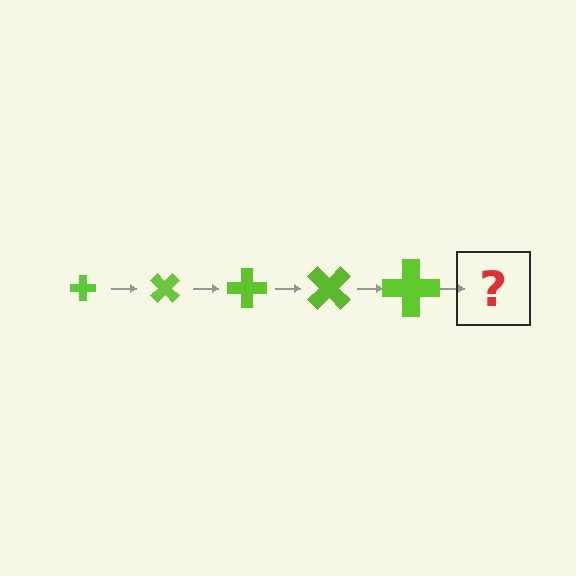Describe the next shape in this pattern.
It should be a cross, larger than the previous one and rotated 225 degrees from the start.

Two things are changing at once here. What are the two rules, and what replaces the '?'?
The two rules are that the cross grows larger each step and it rotates 45 degrees each step. The '?' should be a cross, larger than the previous one and rotated 225 degrees from the start.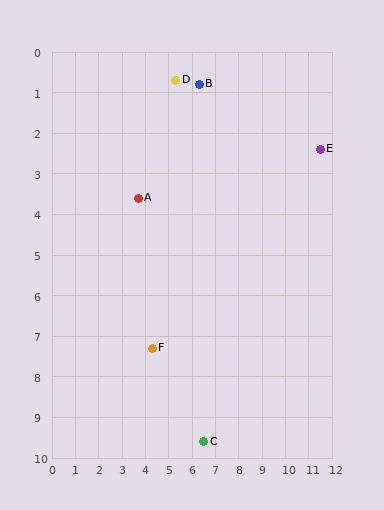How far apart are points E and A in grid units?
Points E and A are about 7.9 grid units apart.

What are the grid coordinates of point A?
Point A is at approximately (3.7, 3.6).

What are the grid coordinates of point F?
Point F is at approximately (4.3, 7.3).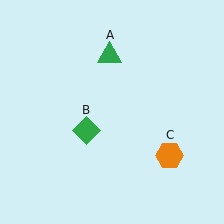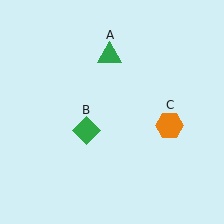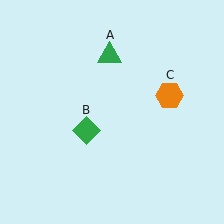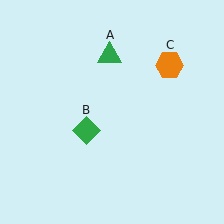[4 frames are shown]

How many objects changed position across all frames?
1 object changed position: orange hexagon (object C).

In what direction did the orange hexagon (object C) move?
The orange hexagon (object C) moved up.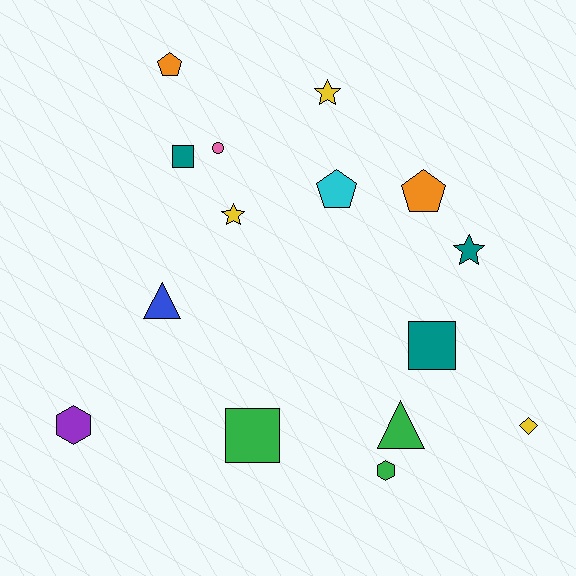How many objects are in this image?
There are 15 objects.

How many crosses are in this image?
There are no crosses.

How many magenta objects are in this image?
There are no magenta objects.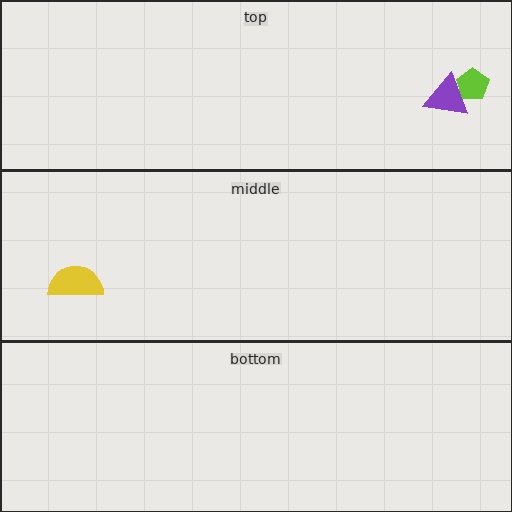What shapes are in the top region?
The purple triangle, the lime pentagon.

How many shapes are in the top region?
2.